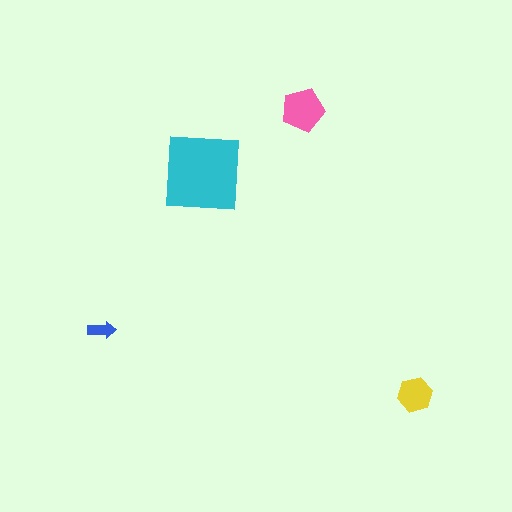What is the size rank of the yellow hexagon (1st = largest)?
3rd.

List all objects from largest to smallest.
The cyan square, the pink pentagon, the yellow hexagon, the blue arrow.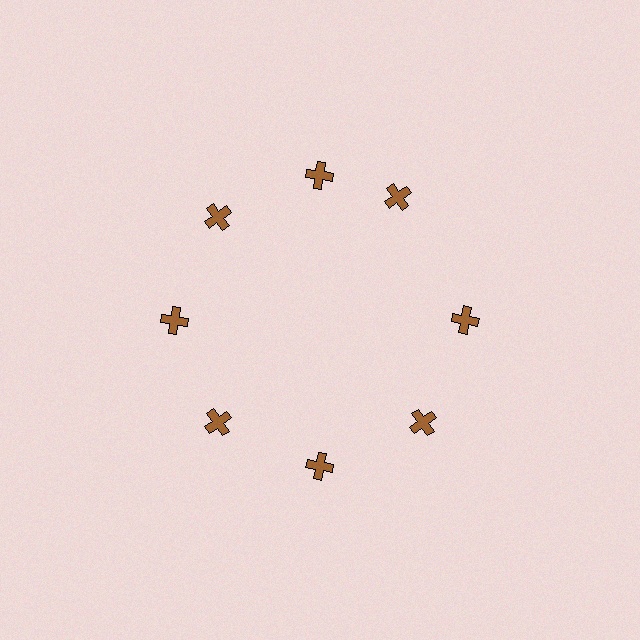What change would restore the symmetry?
The symmetry would be restored by rotating it back into even spacing with its neighbors so that all 8 crosses sit at equal angles and equal distance from the center.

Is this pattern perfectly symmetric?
No. The 8 brown crosses are arranged in a ring, but one element near the 2 o'clock position is rotated out of alignment along the ring, breaking the 8-fold rotational symmetry.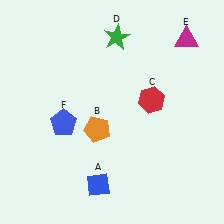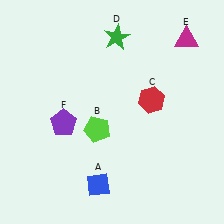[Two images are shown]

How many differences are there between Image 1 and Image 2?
There are 2 differences between the two images.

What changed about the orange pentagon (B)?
In Image 1, B is orange. In Image 2, it changed to lime.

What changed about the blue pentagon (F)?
In Image 1, F is blue. In Image 2, it changed to purple.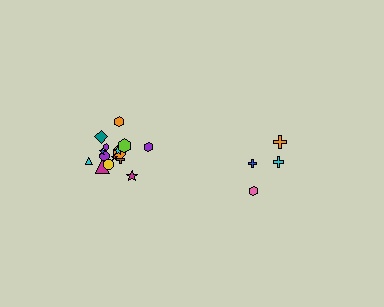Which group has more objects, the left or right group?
The left group.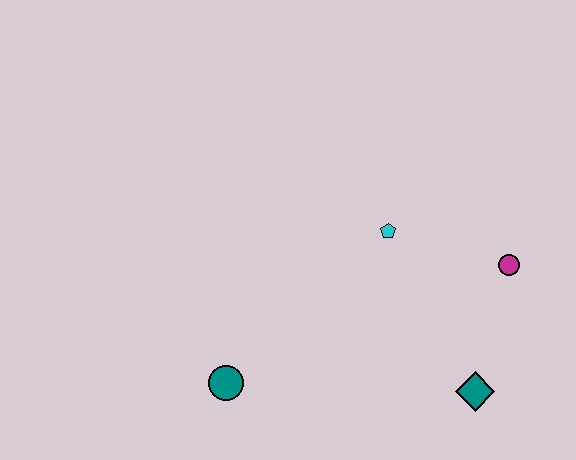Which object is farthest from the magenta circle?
The teal circle is farthest from the magenta circle.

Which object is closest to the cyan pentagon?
The magenta circle is closest to the cyan pentagon.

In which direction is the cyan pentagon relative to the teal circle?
The cyan pentagon is to the right of the teal circle.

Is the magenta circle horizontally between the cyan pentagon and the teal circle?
No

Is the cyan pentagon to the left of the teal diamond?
Yes